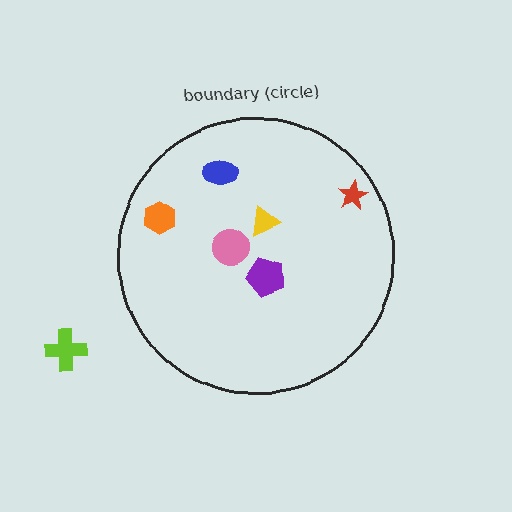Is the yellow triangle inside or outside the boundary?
Inside.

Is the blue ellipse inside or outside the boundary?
Inside.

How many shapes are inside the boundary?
6 inside, 1 outside.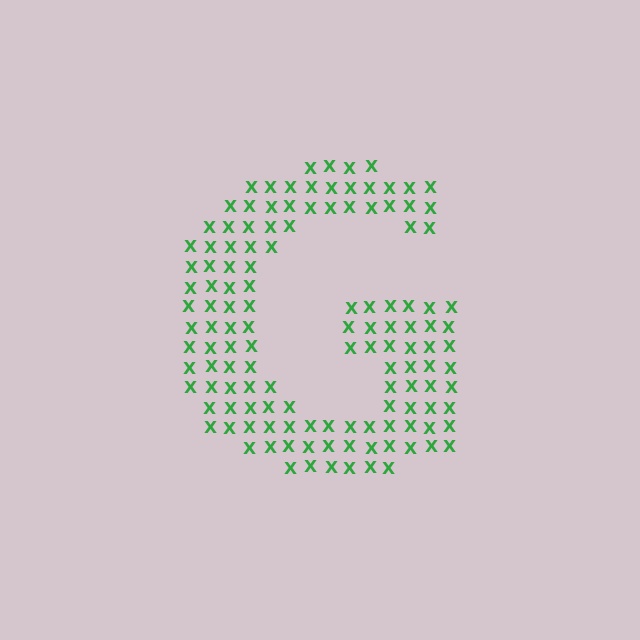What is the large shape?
The large shape is the letter G.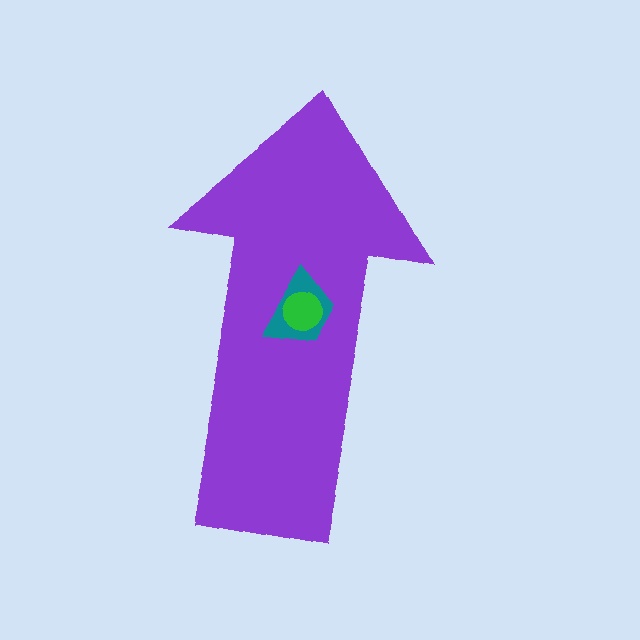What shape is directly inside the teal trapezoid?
The green circle.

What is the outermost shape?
The purple arrow.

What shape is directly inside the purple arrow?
The teal trapezoid.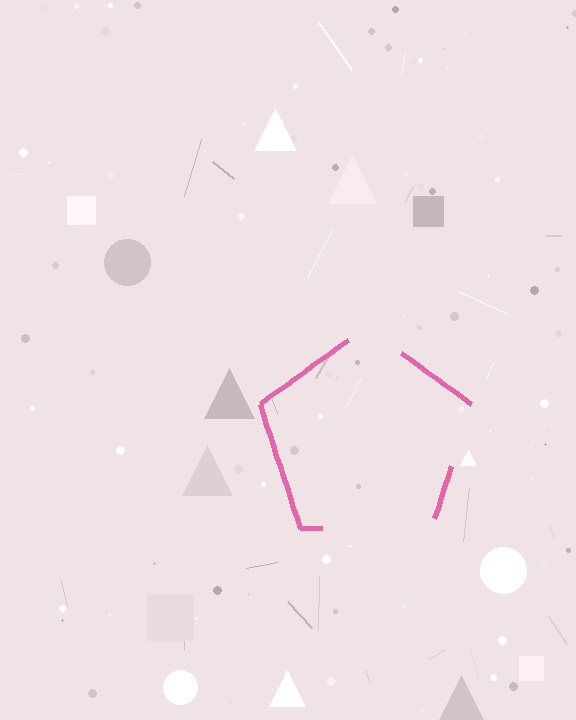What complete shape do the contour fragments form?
The contour fragments form a pentagon.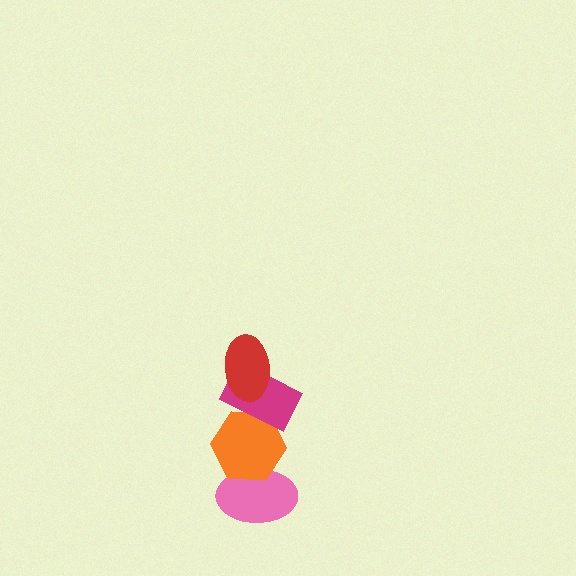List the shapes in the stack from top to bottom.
From top to bottom: the red ellipse, the magenta rectangle, the orange hexagon, the pink ellipse.